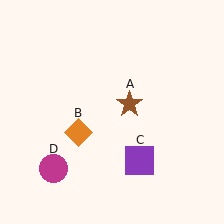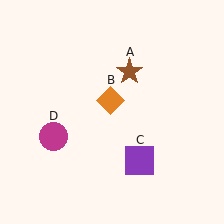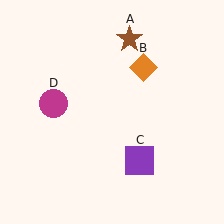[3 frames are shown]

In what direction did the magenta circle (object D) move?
The magenta circle (object D) moved up.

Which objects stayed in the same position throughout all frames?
Purple square (object C) remained stationary.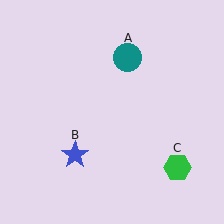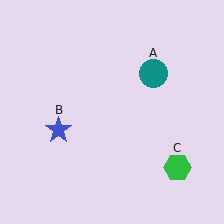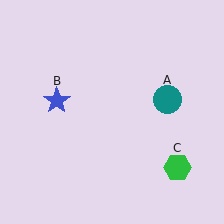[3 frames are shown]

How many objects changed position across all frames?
2 objects changed position: teal circle (object A), blue star (object B).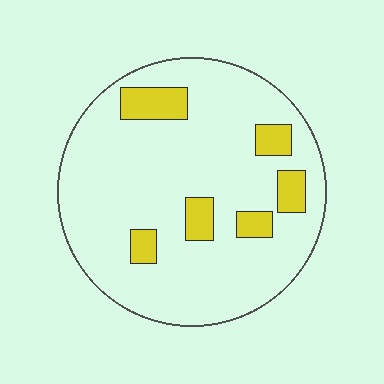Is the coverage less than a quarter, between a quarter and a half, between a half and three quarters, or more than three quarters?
Less than a quarter.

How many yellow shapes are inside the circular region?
6.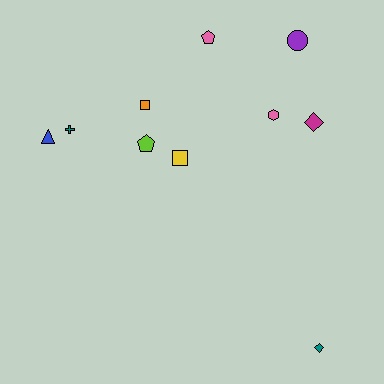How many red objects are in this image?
There are no red objects.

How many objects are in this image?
There are 10 objects.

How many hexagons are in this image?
There is 1 hexagon.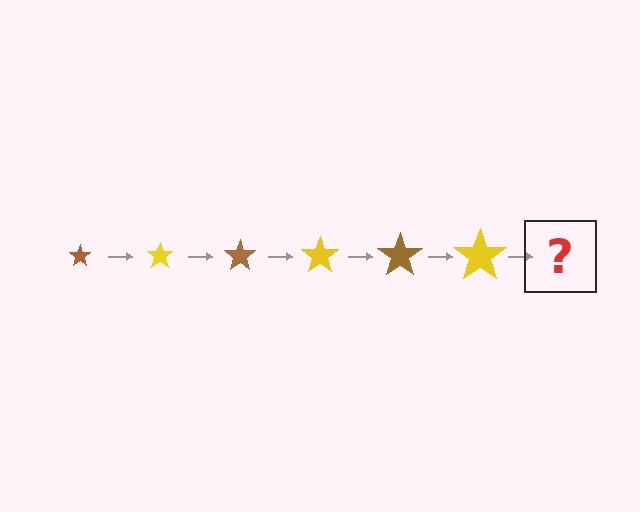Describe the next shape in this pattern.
It should be a brown star, larger than the previous one.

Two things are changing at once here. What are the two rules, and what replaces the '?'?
The two rules are that the star grows larger each step and the color cycles through brown and yellow. The '?' should be a brown star, larger than the previous one.